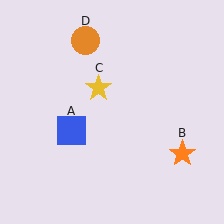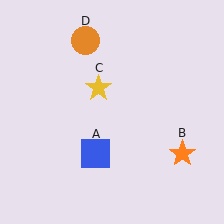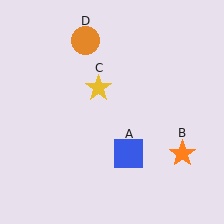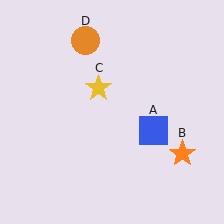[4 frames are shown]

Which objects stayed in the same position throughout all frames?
Orange star (object B) and yellow star (object C) and orange circle (object D) remained stationary.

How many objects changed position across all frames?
1 object changed position: blue square (object A).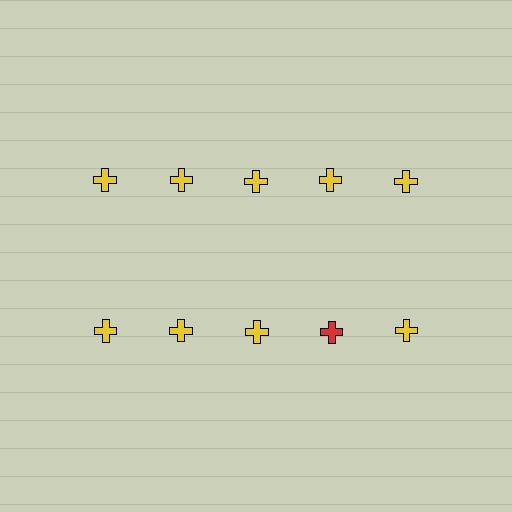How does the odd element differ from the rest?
It has a different color: red instead of yellow.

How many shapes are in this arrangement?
There are 10 shapes arranged in a grid pattern.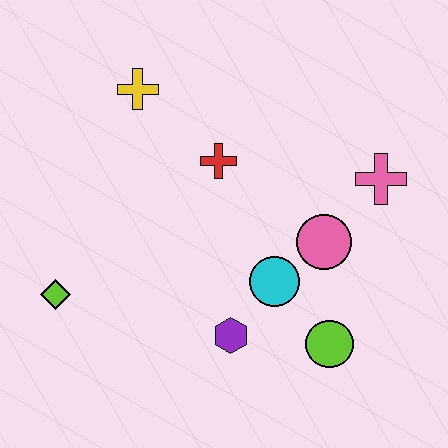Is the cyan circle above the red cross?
No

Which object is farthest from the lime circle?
The yellow cross is farthest from the lime circle.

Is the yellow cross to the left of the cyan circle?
Yes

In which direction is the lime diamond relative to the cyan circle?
The lime diamond is to the left of the cyan circle.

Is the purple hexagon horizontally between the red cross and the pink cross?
Yes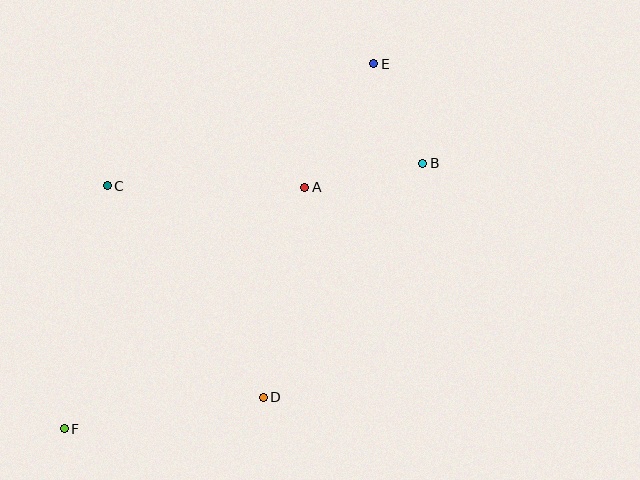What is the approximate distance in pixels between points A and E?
The distance between A and E is approximately 141 pixels.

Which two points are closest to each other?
Points B and E are closest to each other.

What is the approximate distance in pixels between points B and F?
The distance between B and F is approximately 446 pixels.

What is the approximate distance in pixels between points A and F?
The distance between A and F is approximately 341 pixels.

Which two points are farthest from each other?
Points E and F are farthest from each other.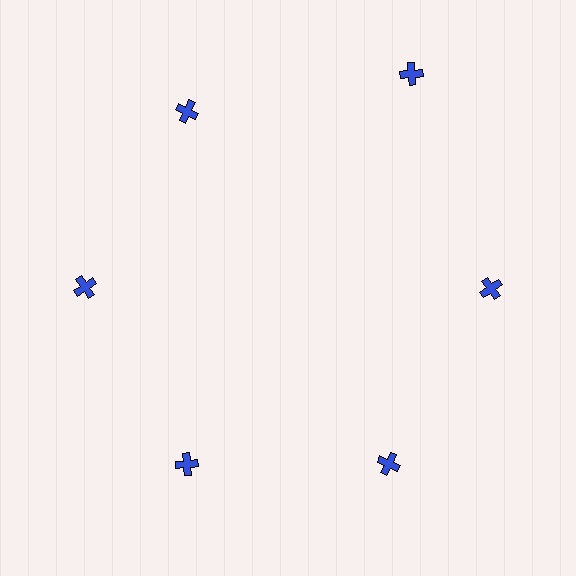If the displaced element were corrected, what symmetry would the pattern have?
It would have 6-fold rotational symmetry — the pattern would map onto itself every 60 degrees.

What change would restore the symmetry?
The symmetry would be restored by moving it inward, back onto the ring so that all 6 crosses sit at equal angles and equal distance from the center.